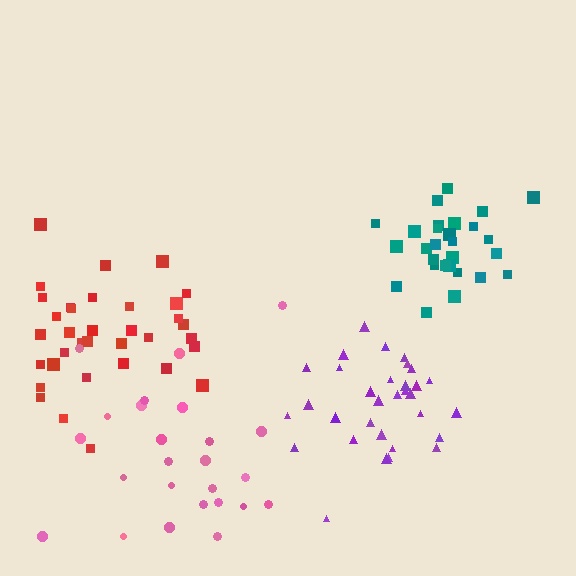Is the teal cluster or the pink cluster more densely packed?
Teal.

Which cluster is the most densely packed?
Teal.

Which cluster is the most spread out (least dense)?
Pink.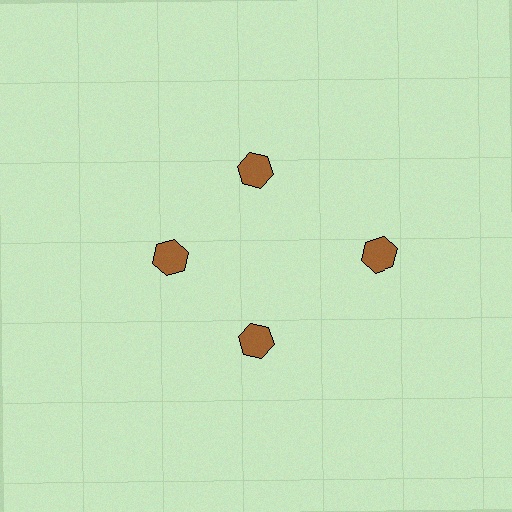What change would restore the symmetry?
The symmetry would be restored by moving it inward, back onto the ring so that all 4 hexagons sit at equal angles and equal distance from the center.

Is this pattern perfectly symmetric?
No. The 4 brown hexagons are arranged in a ring, but one element near the 3 o'clock position is pushed outward from the center, breaking the 4-fold rotational symmetry.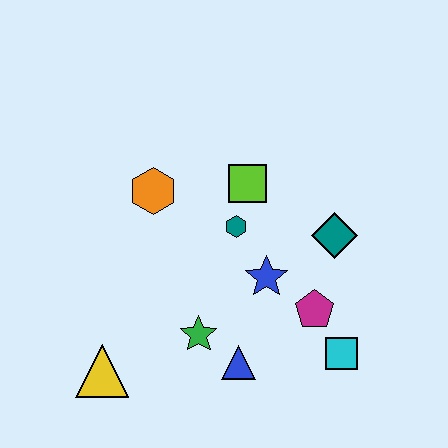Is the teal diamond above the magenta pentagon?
Yes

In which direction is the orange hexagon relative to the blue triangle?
The orange hexagon is above the blue triangle.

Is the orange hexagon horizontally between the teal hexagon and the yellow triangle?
Yes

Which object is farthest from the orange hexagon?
The cyan square is farthest from the orange hexagon.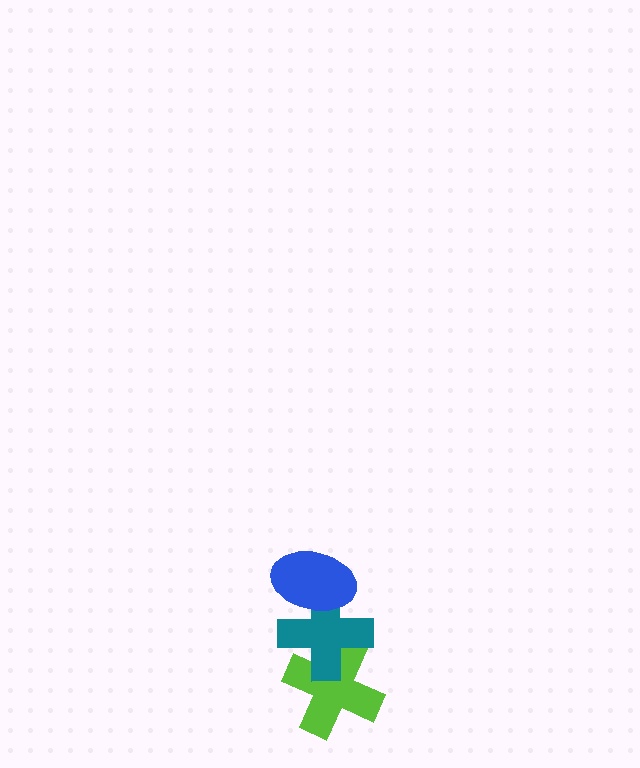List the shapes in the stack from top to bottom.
From top to bottom: the blue ellipse, the teal cross, the lime cross.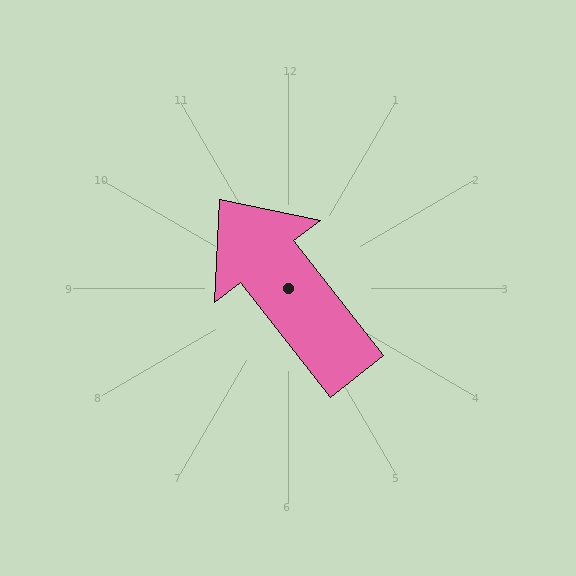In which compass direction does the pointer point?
Northwest.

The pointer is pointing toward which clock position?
Roughly 11 o'clock.